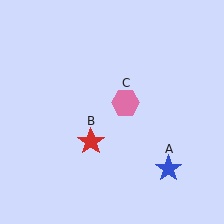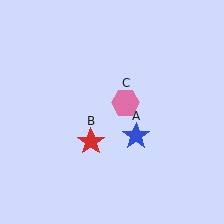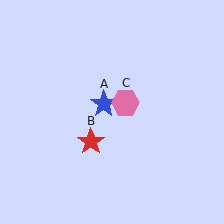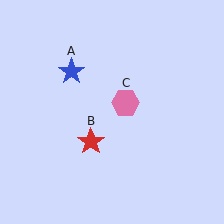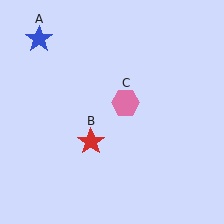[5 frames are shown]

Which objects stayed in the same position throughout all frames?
Red star (object B) and pink hexagon (object C) remained stationary.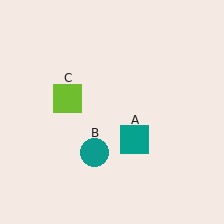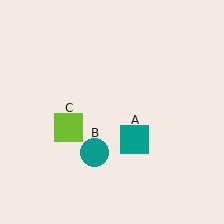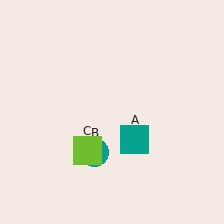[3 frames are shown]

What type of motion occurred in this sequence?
The lime square (object C) rotated counterclockwise around the center of the scene.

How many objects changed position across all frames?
1 object changed position: lime square (object C).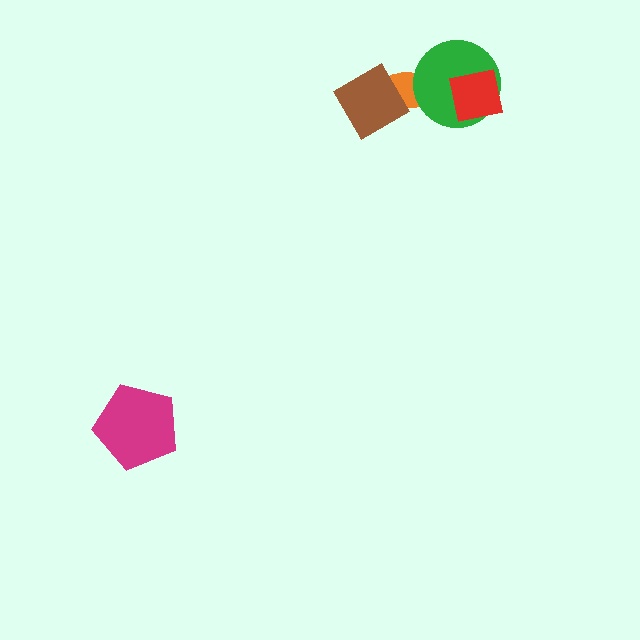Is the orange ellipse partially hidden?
Yes, it is partially covered by another shape.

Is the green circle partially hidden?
Yes, it is partially covered by another shape.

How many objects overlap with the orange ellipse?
2 objects overlap with the orange ellipse.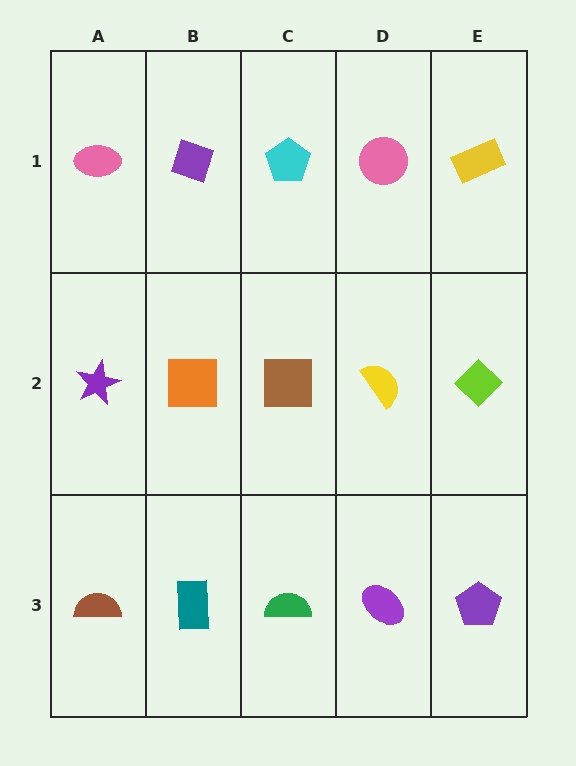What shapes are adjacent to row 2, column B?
A purple diamond (row 1, column B), a teal rectangle (row 3, column B), a purple star (row 2, column A), a brown square (row 2, column C).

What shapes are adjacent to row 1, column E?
A lime diamond (row 2, column E), a pink circle (row 1, column D).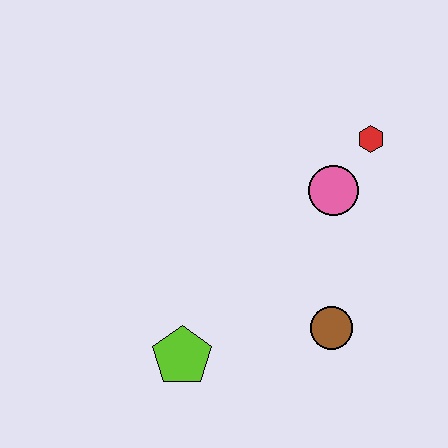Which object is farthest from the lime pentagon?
The red hexagon is farthest from the lime pentagon.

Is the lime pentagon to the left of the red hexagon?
Yes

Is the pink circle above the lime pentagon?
Yes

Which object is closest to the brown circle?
The pink circle is closest to the brown circle.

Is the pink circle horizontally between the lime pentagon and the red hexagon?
Yes